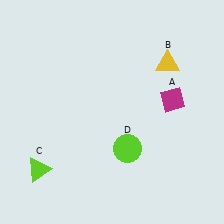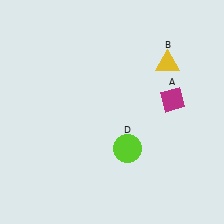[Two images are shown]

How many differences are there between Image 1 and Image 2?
There is 1 difference between the two images.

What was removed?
The lime triangle (C) was removed in Image 2.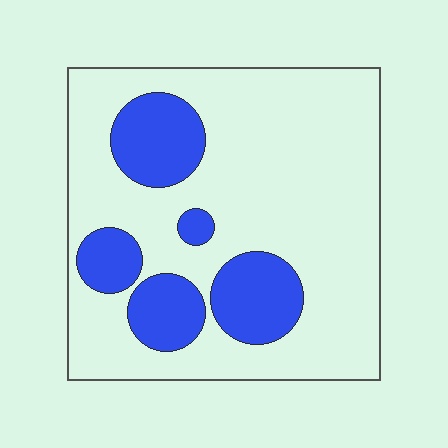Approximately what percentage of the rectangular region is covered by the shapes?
Approximately 25%.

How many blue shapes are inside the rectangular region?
5.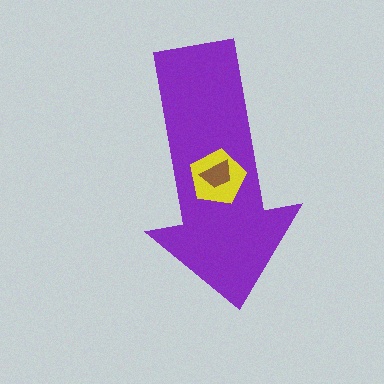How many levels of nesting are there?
3.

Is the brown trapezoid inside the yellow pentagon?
Yes.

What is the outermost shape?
The purple arrow.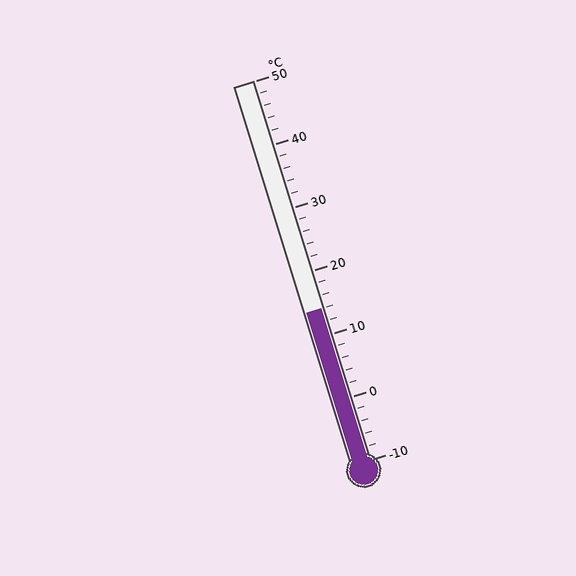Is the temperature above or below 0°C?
The temperature is above 0°C.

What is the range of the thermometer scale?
The thermometer scale ranges from -10°C to 50°C.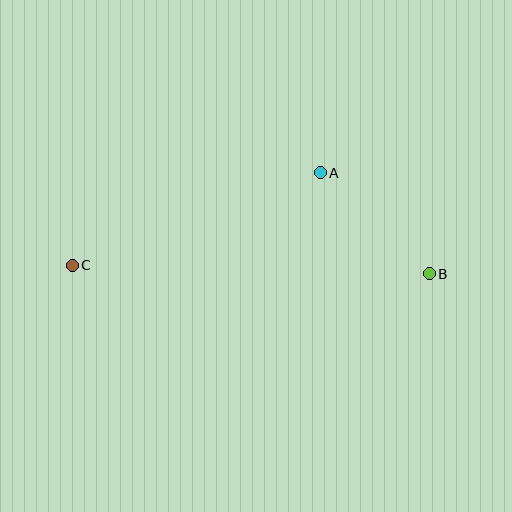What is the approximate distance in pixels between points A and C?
The distance between A and C is approximately 264 pixels.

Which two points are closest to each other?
Points A and B are closest to each other.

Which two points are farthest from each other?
Points B and C are farthest from each other.